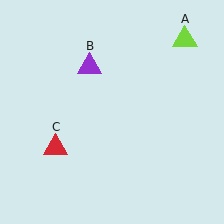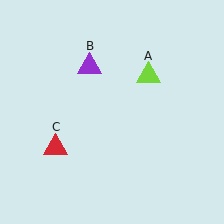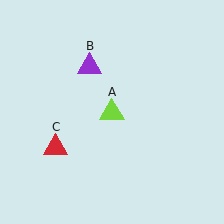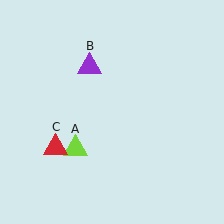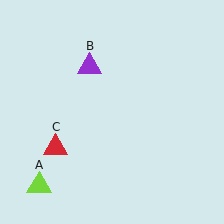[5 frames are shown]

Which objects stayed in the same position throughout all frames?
Purple triangle (object B) and red triangle (object C) remained stationary.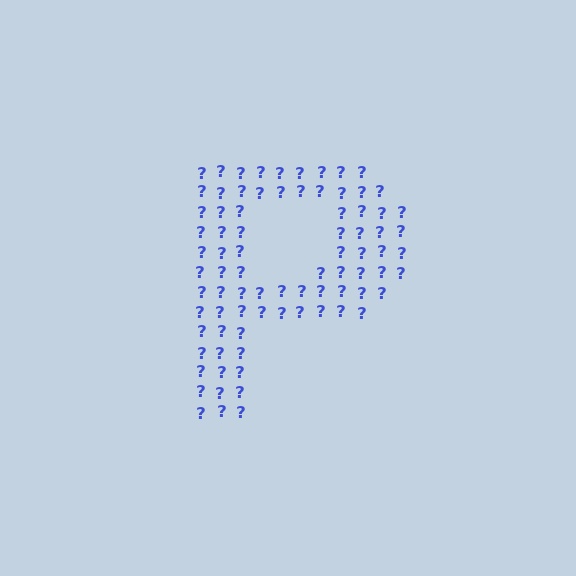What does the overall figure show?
The overall figure shows the letter P.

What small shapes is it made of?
It is made of small question marks.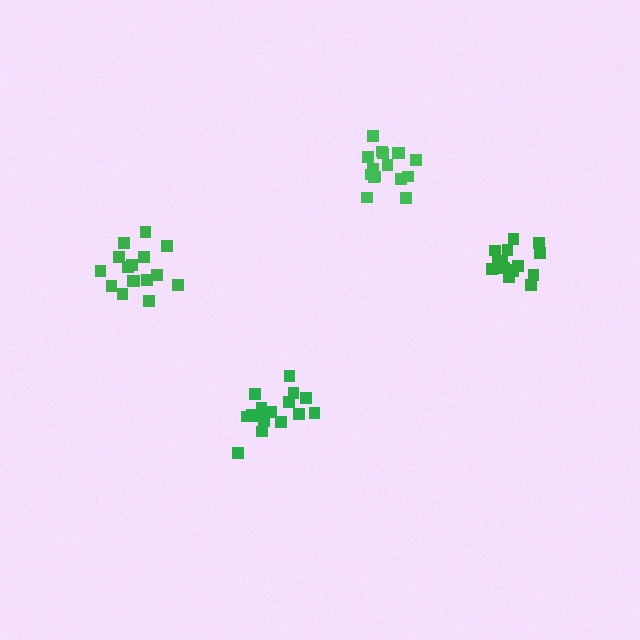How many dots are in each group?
Group 1: 17 dots, Group 2: 16 dots, Group 3: 16 dots, Group 4: 15 dots (64 total).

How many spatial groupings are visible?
There are 4 spatial groupings.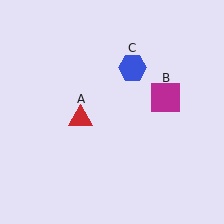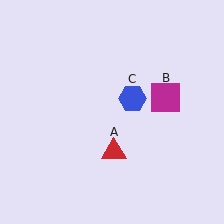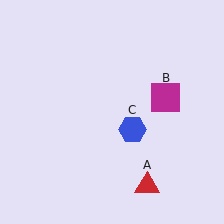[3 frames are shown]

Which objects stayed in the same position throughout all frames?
Magenta square (object B) remained stationary.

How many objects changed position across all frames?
2 objects changed position: red triangle (object A), blue hexagon (object C).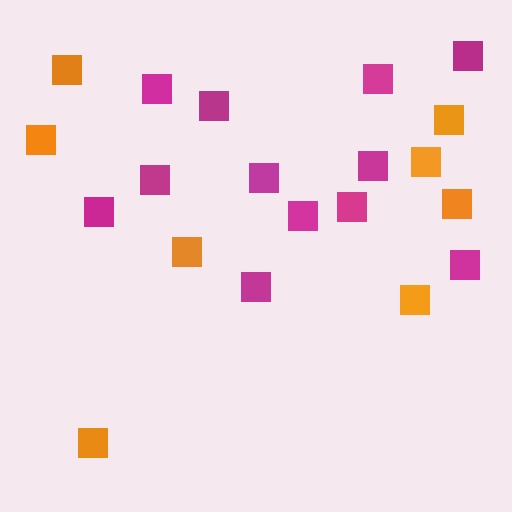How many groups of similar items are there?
There are 2 groups: one group of orange squares (8) and one group of magenta squares (12).